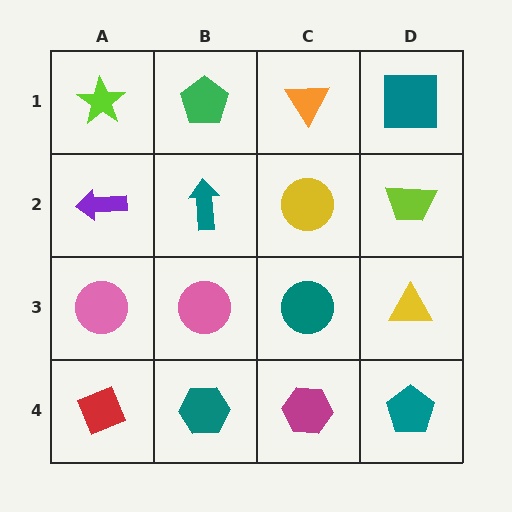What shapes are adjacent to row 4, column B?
A pink circle (row 3, column B), a red diamond (row 4, column A), a magenta hexagon (row 4, column C).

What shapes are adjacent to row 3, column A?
A purple arrow (row 2, column A), a red diamond (row 4, column A), a pink circle (row 3, column B).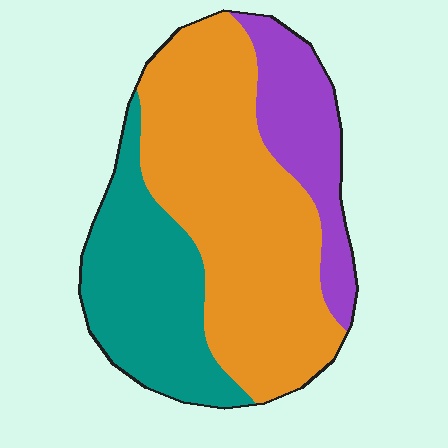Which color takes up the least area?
Purple, at roughly 20%.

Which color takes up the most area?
Orange, at roughly 55%.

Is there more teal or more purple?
Teal.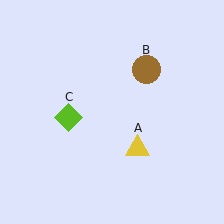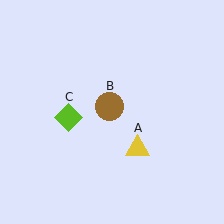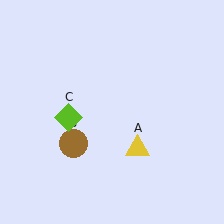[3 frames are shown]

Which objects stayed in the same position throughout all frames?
Yellow triangle (object A) and lime diamond (object C) remained stationary.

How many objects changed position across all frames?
1 object changed position: brown circle (object B).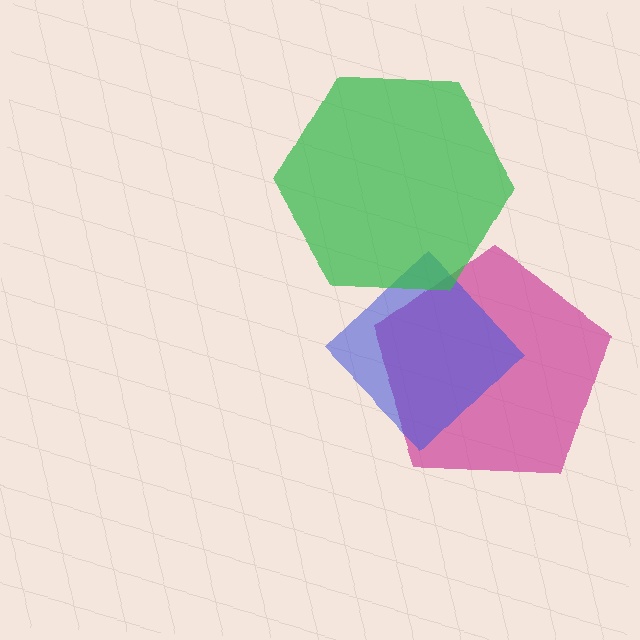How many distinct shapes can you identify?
There are 3 distinct shapes: a magenta pentagon, a blue diamond, a green hexagon.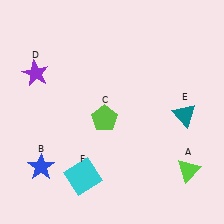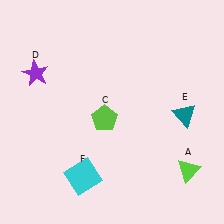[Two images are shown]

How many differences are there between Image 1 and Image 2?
There is 1 difference between the two images.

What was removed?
The blue star (B) was removed in Image 2.